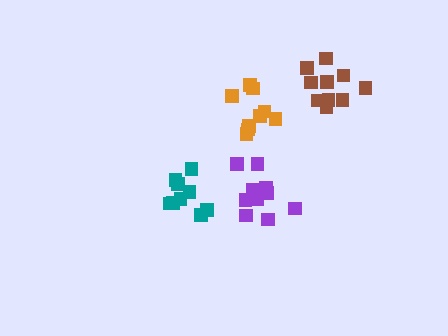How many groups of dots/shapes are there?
There are 4 groups.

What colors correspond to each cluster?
The clusters are colored: orange, teal, purple, brown.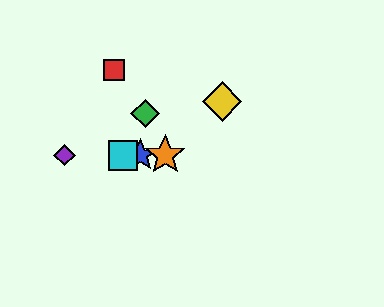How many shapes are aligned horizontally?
4 shapes (the blue star, the purple diamond, the orange star, the cyan square) are aligned horizontally.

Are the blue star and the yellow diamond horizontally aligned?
No, the blue star is at y≈155 and the yellow diamond is at y≈101.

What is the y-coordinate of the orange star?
The orange star is at y≈155.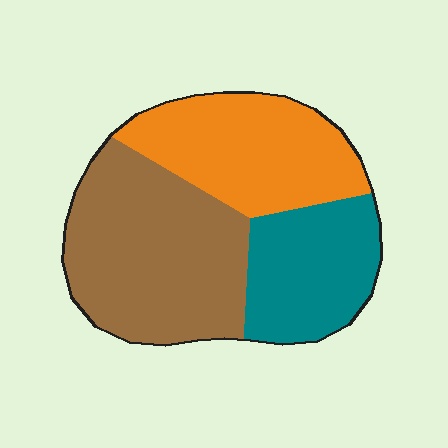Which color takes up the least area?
Teal, at roughly 25%.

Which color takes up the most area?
Brown, at roughly 45%.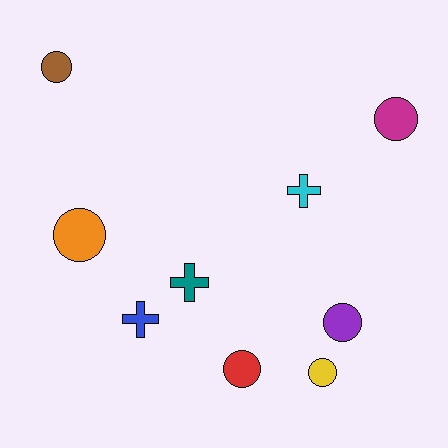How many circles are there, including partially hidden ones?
There are 6 circles.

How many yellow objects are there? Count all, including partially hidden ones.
There is 1 yellow object.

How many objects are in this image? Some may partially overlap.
There are 9 objects.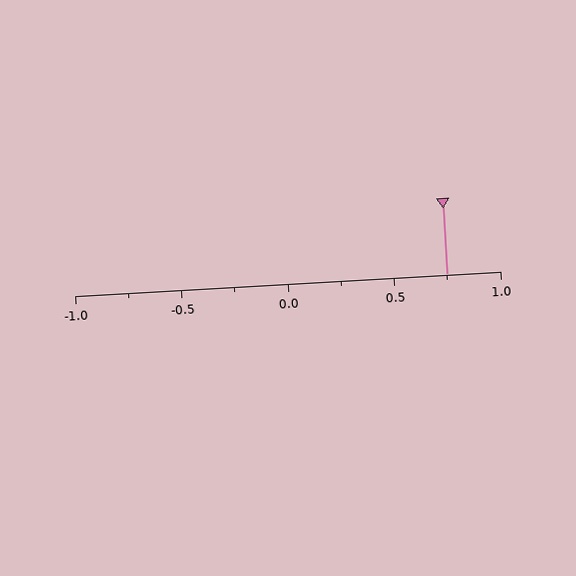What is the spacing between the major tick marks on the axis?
The major ticks are spaced 0.5 apart.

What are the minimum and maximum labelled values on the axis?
The axis runs from -1.0 to 1.0.